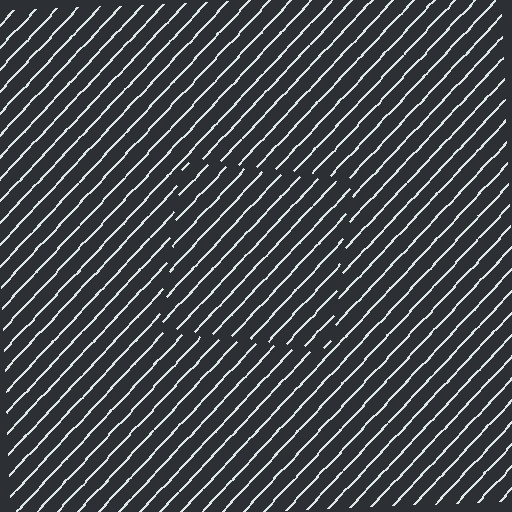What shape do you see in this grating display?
An illusory square. The interior of the shape contains the same grating, shifted by half a period — the contour is defined by the phase discontinuity where line-ends from the inner and outer gratings abut.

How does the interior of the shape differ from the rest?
The interior of the shape contains the same grating, shifted by half a period — the contour is defined by the phase discontinuity where line-ends from the inner and outer gratings abut.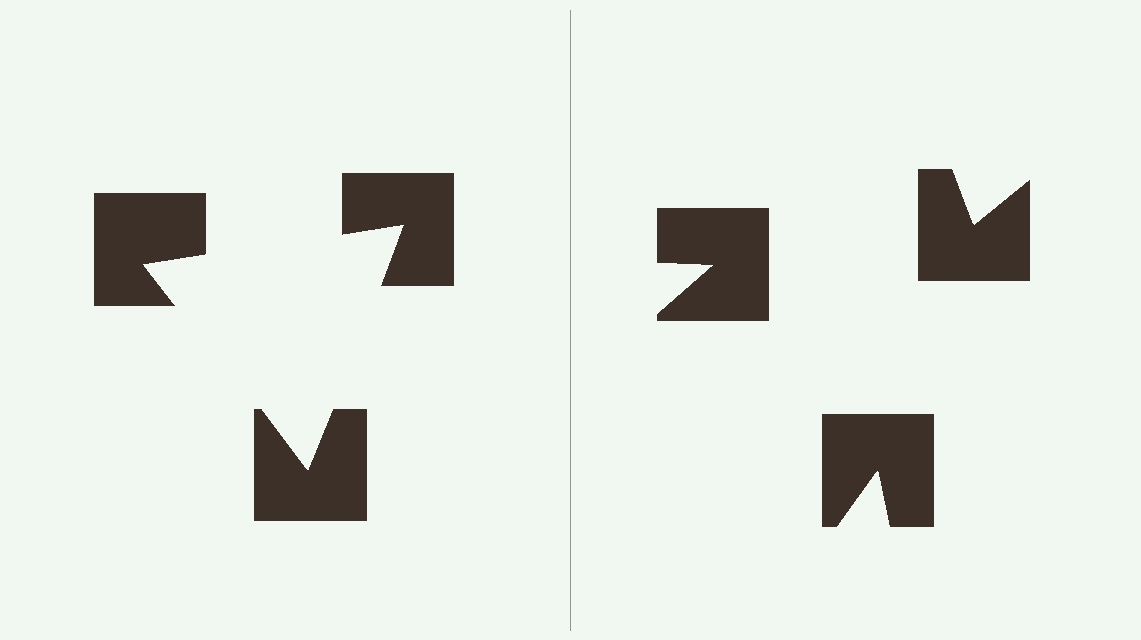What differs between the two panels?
The notched squares are positioned identically on both sides; only the wedge orientations differ. On the left they align to a triangle; on the right they are misaligned.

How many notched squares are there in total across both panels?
6 — 3 on each side.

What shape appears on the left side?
An illusory triangle.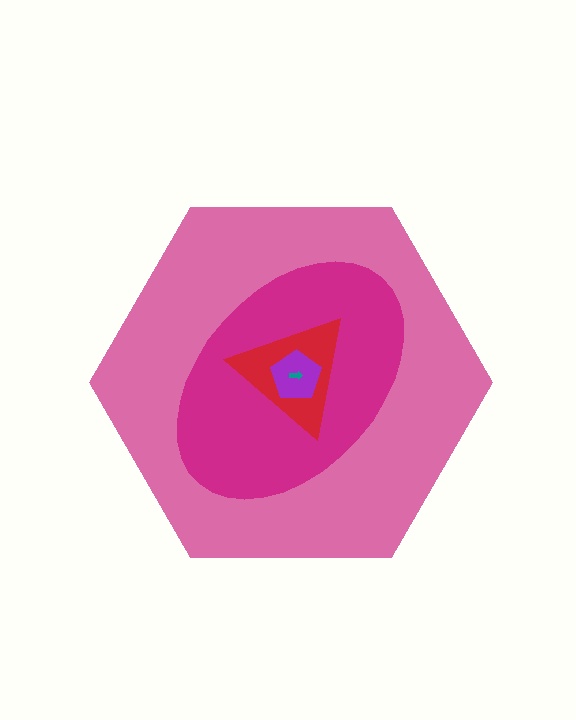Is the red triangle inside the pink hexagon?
Yes.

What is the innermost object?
The teal arrow.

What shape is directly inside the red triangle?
The purple pentagon.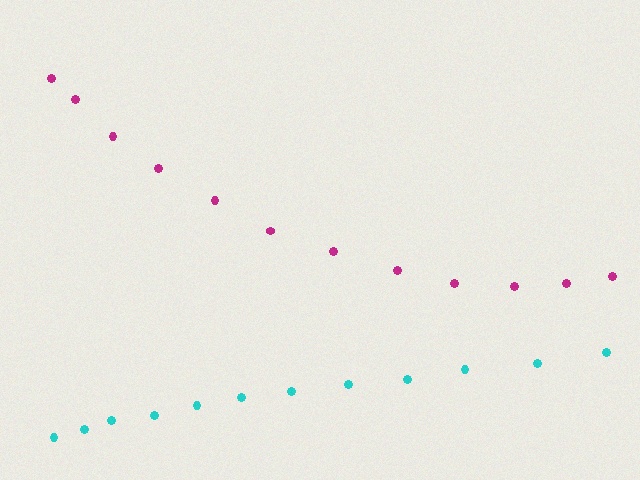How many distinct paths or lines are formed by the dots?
There are 2 distinct paths.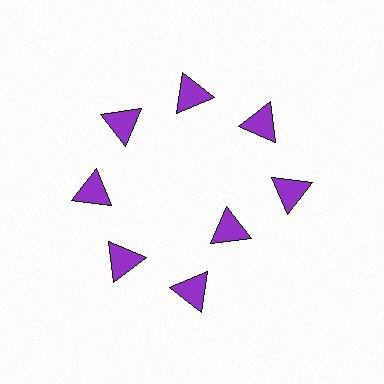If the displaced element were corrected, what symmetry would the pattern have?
It would have 8-fold rotational symmetry — the pattern would map onto itself every 45 degrees.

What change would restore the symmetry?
The symmetry would be restored by moving it outward, back onto the ring so that all 8 triangles sit at equal angles and equal distance from the center.